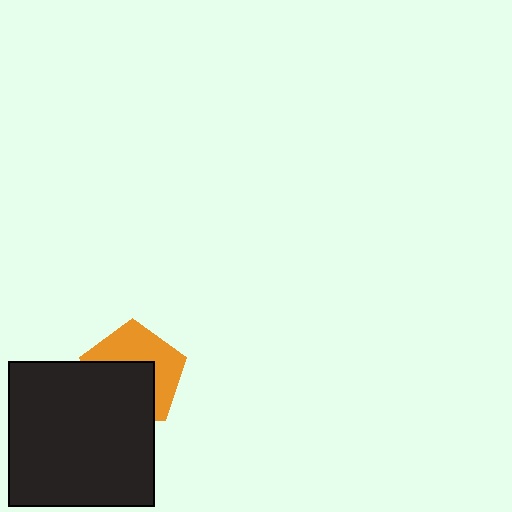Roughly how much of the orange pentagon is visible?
About half of it is visible (roughly 49%).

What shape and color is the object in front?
The object in front is a black square.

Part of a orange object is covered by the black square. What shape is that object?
It is a pentagon.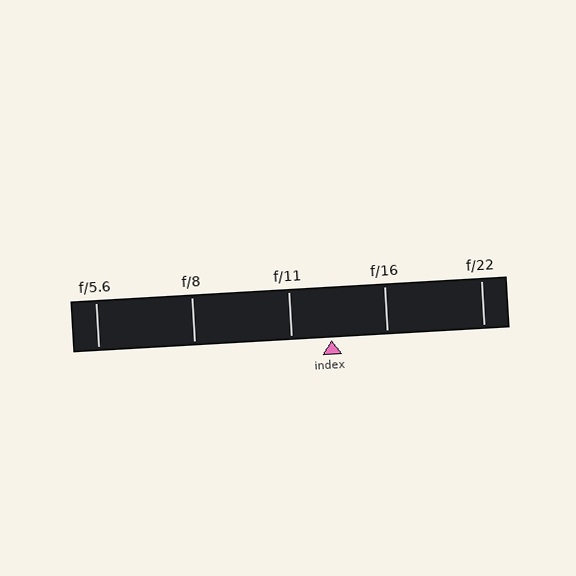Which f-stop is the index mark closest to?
The index mark is closest to f/11.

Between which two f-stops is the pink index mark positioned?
The index mark is between f/11 and f/16.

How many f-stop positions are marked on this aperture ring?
There are 5 f-stop positions marked.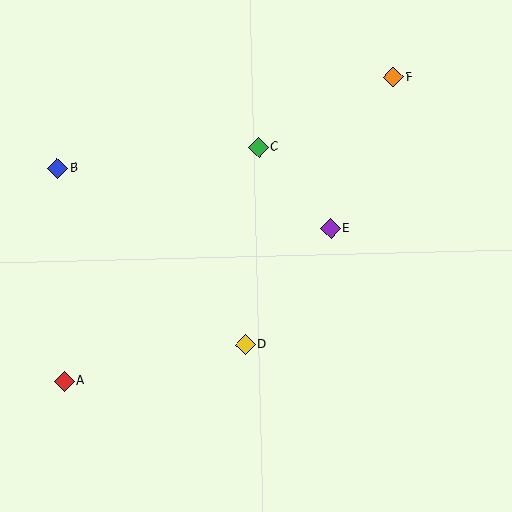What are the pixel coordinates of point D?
Point D is at (246, 344).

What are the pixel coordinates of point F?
Point F is at (393, 77).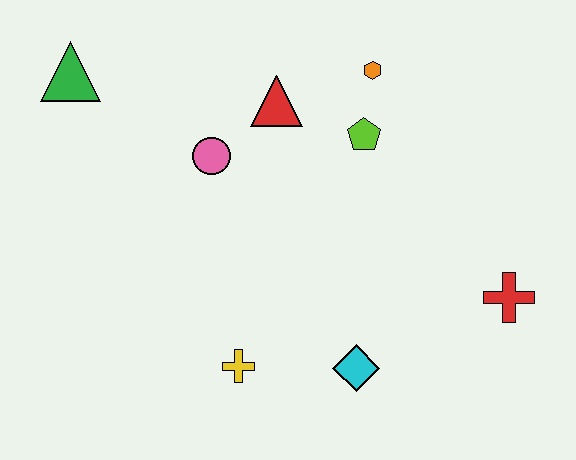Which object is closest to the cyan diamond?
The yellow cross is closest to the cyan diamond.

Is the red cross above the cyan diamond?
Yes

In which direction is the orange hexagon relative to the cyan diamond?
The orange hexagon is above the cyan diamond.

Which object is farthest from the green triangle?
The red cross is farthest from the green triangle.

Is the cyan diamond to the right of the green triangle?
Yes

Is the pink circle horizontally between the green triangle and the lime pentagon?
Yes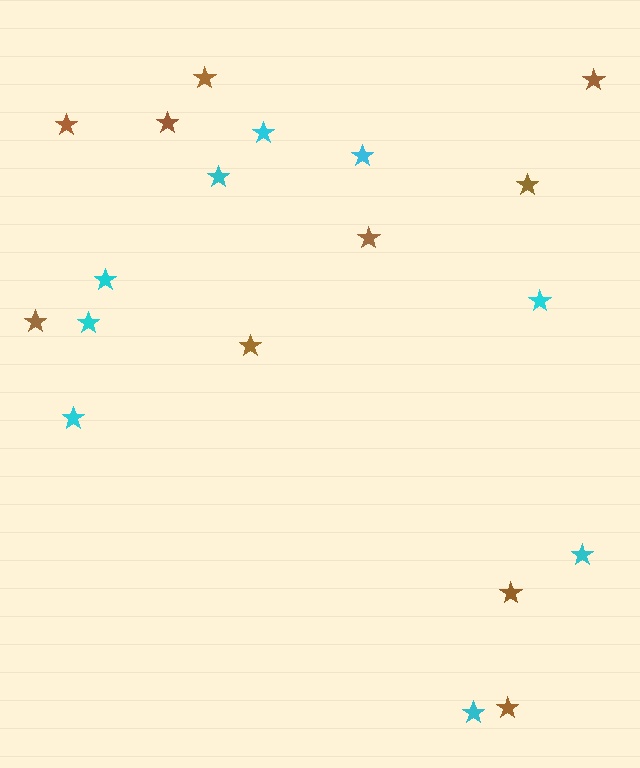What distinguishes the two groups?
There are 2 groups: one group of brown stars (10) and one group of cyan stars (9).